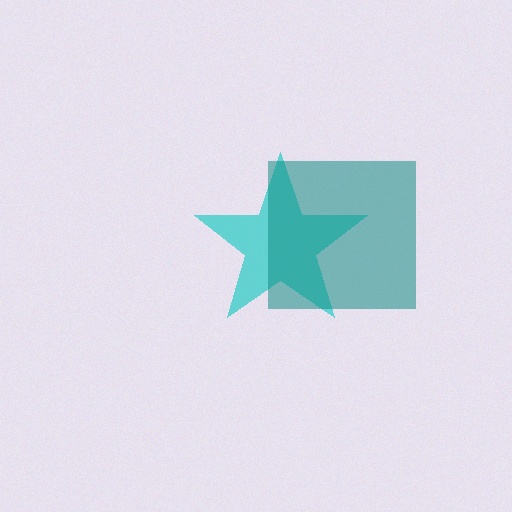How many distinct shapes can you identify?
There are 2 distinct shapes: a cyan star, a teal square.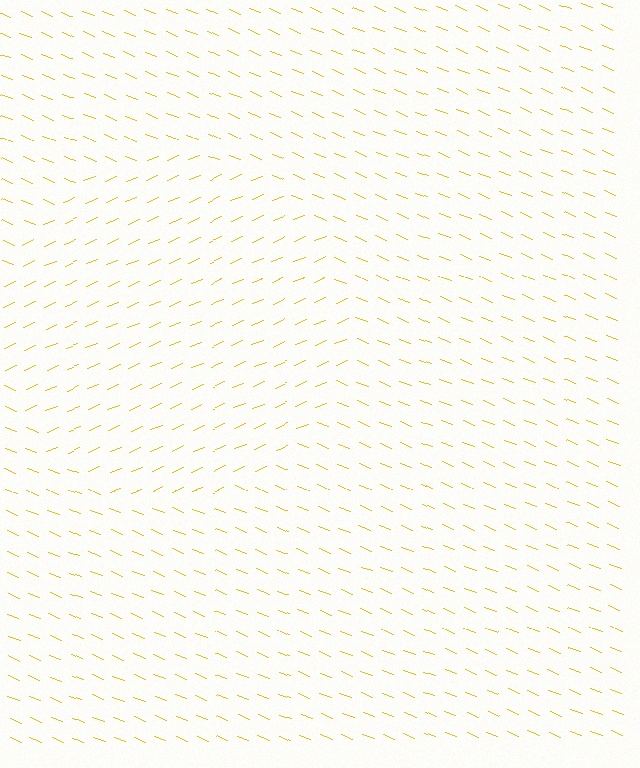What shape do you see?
I see a circle.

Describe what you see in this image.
The image is filled with small yellow line segments. A circle region in the image has lines oriented differently from the surrounding lines, creating a visible texture boundary.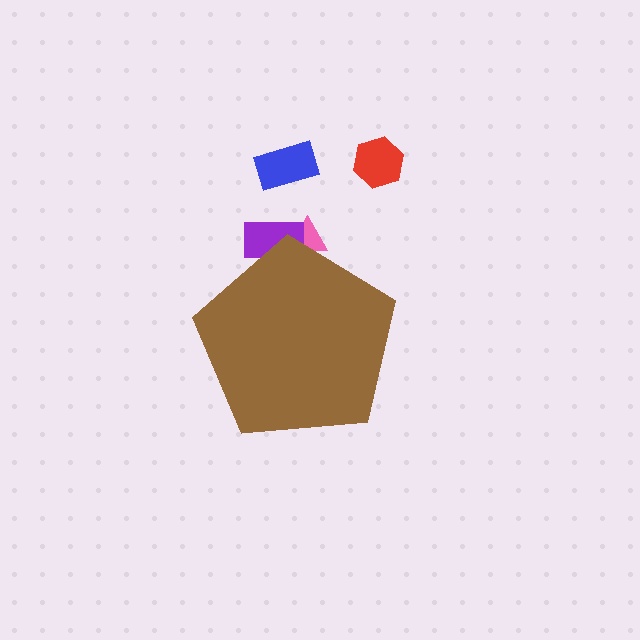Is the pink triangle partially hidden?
Yes, the pink triangle is partially hidden behind the brown pentagon.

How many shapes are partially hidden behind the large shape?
2 shapes are partially hidden.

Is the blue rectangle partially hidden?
No, the blue rectangle is fully visible.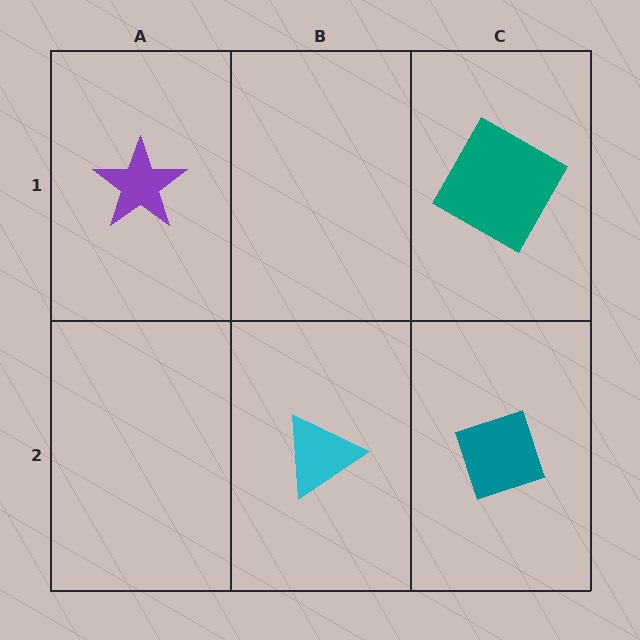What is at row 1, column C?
A teal square.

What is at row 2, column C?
A teal diamond.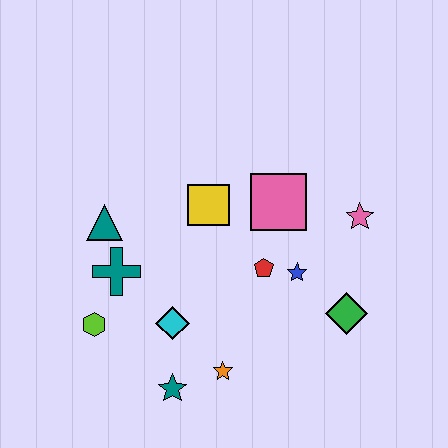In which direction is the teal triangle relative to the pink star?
The teal triangle is to the left of the pink star.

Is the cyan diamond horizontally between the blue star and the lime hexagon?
Yes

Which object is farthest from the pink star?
The lime hexagon is farthest from the pink star.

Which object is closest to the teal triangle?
The teal cross is closest to the teal triangle.